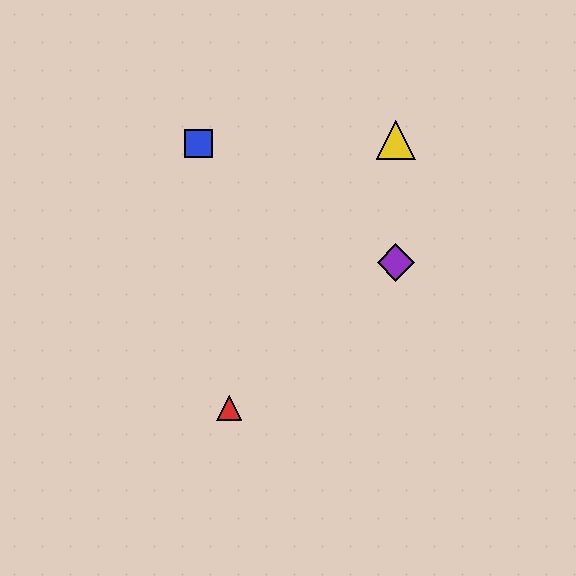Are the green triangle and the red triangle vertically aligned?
No, the green triangle is at x≈396 and the red triangle is at x≈229.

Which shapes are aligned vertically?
The green triangle, the yellow triangle, the purple diamond are aligned vertically.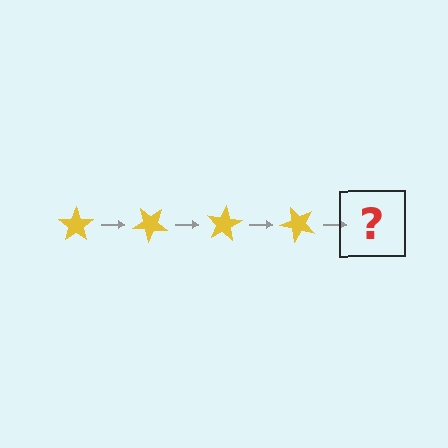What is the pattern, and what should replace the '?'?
The pattern is that the star rotates 40 degrees each step. The '?' should be a yellow star rotated 160 degrees.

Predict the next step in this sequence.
The next step is a yellow star rotated 160 degrees.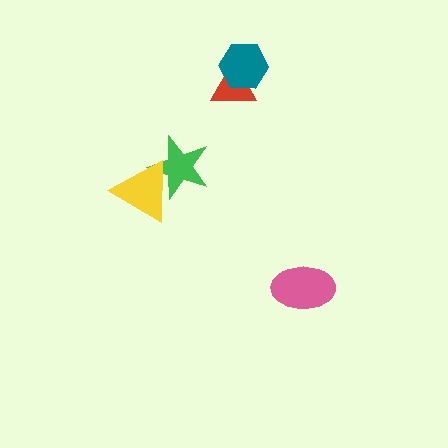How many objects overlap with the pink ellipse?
0 objects overlap with the pink ellipse.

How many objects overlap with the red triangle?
1 object overlaps with the red triangle.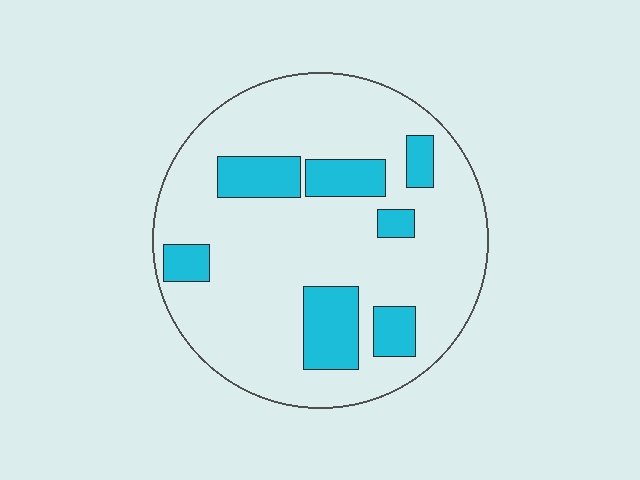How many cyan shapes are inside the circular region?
7.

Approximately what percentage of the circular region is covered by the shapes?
Approximately 20%.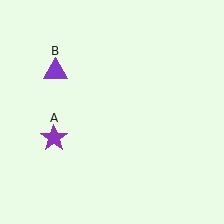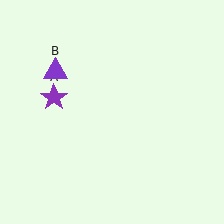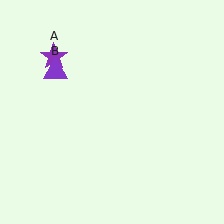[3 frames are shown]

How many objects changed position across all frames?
1 object changed position: purple star (object A).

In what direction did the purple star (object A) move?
The purple star (object A) moved up.